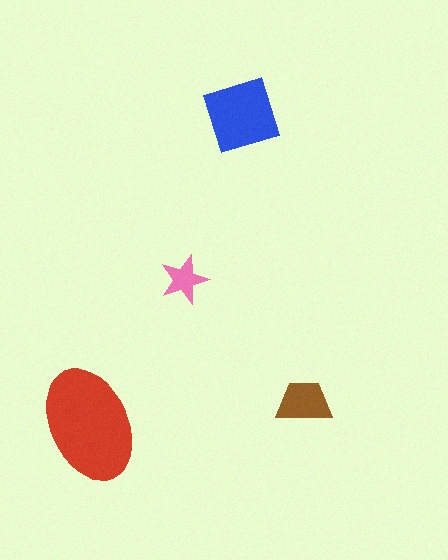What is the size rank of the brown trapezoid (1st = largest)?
3rd.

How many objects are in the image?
There are 4 objects in the image.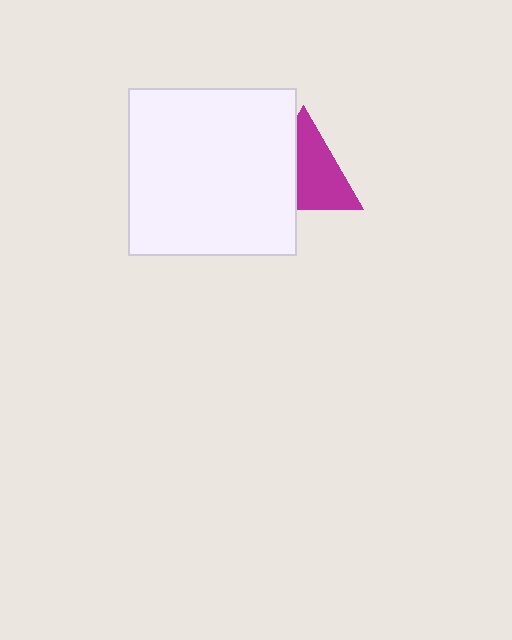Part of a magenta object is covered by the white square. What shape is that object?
It is a triangle.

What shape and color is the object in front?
The object in front is a white square.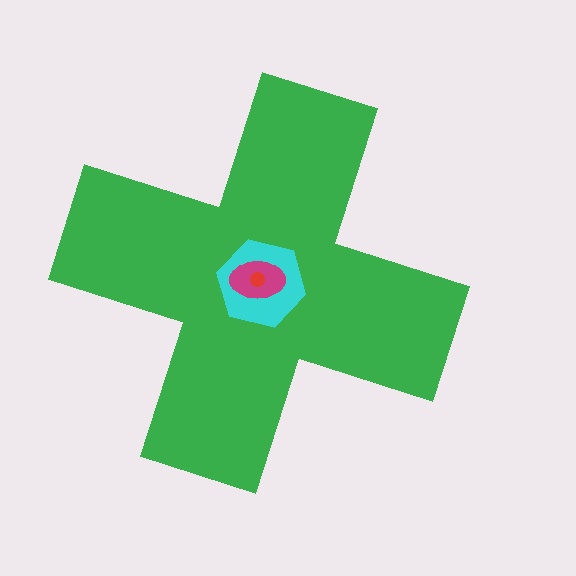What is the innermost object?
The red circle.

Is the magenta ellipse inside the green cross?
Yes.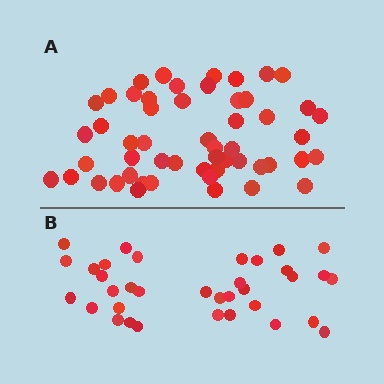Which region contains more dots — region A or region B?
Region A (the top region) has more dots.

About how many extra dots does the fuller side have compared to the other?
Region A has approximately 20 more dots than region B.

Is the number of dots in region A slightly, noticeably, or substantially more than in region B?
Region A has substantially more. The ratio is roughly 1.5 to 1.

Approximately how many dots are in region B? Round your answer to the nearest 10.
About 40 dots. (The exact count is 35, which rounds to 40.)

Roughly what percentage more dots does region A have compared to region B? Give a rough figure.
About 50% more.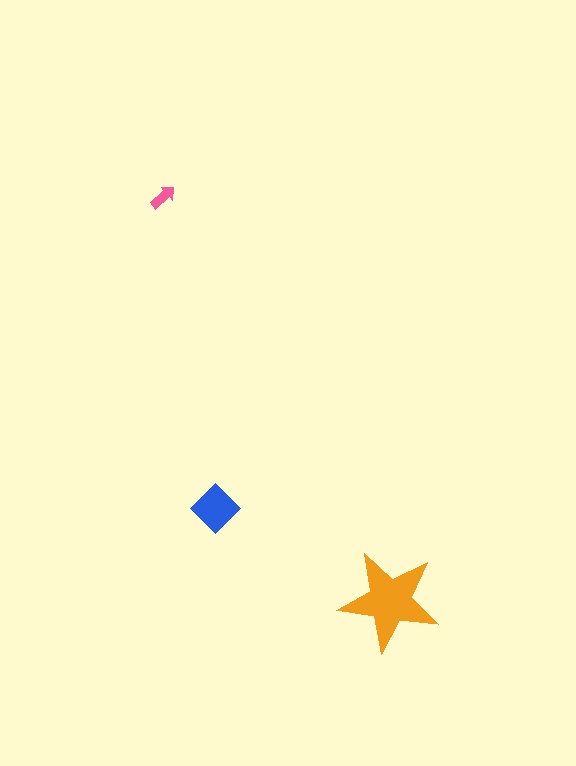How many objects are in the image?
There are 3 objects in the image.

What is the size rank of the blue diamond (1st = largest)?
2nd.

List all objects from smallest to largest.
The pink arrow, the blue diamond, the orange star.